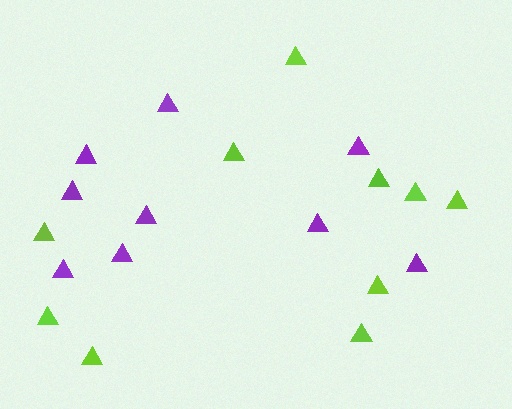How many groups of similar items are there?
There are 2 groups: one group of lime triangles (10) and one group of purple triangles (9).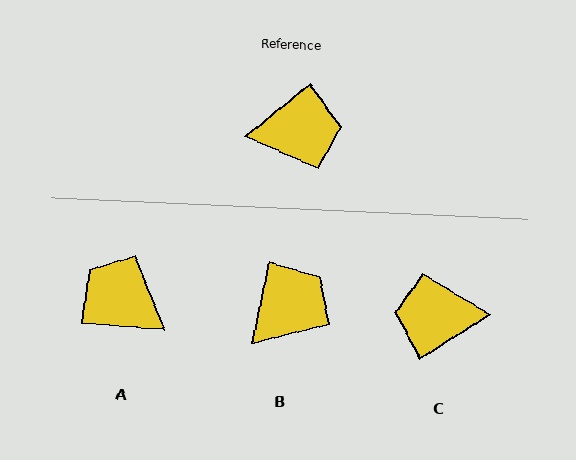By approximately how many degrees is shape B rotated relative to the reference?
Approximately 38 degrees counter-clockwise.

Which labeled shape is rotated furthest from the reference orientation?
C, about 173 degrees away.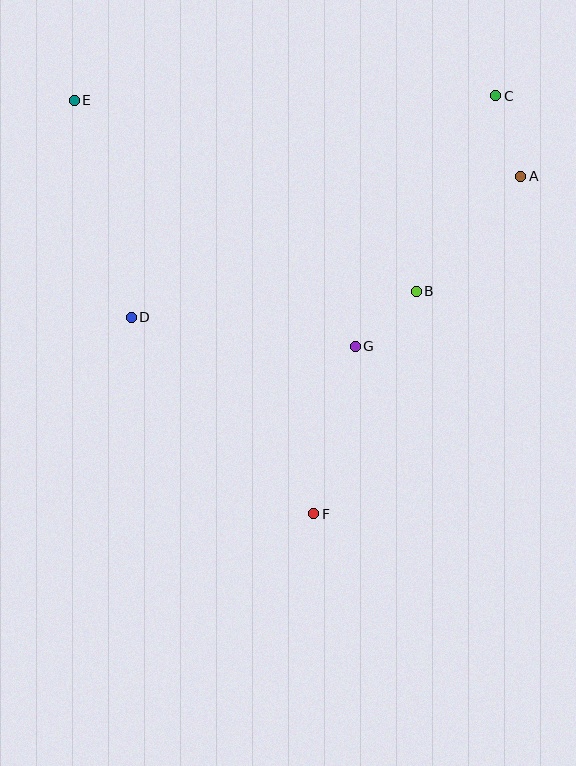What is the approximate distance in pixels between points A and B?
The distance between A and B is approximately 155 pixels.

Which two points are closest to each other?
Points B and G are closest to each other.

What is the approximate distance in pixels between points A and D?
The distance between A and D is approximately 414 pixels.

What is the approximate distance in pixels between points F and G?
The distance between F and G is approximately 172 pixels.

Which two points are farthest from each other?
Points E and F are farthest from each other.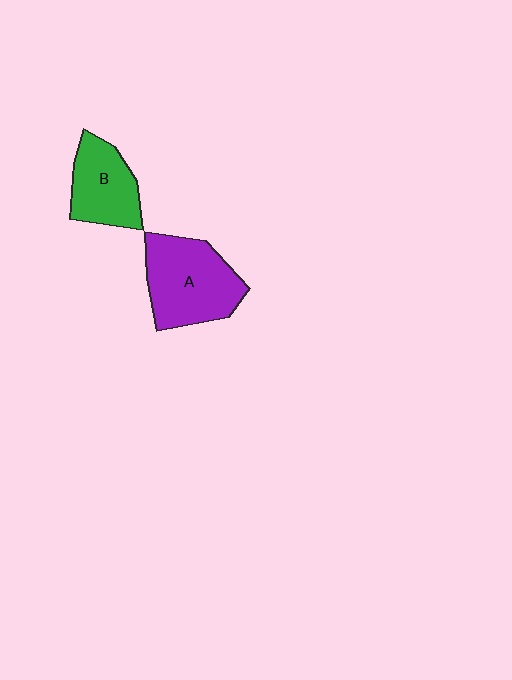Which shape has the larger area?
Shape A (purple).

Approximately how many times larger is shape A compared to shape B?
Approximately 1.4 times.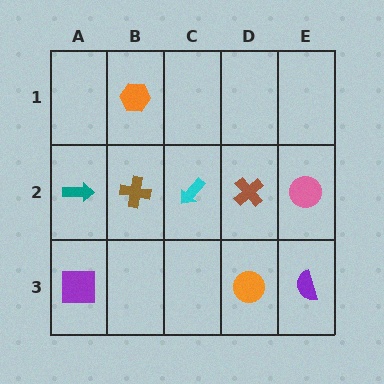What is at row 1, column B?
An orange hexagon.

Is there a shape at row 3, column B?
No, that cell is empty.